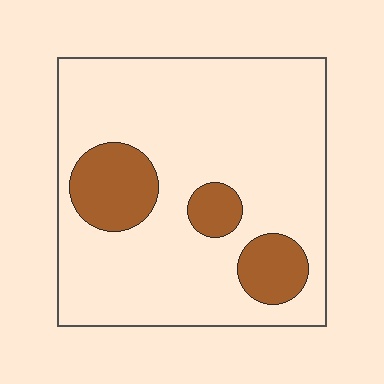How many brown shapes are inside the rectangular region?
3.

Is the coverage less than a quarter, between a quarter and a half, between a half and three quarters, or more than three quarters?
Less than a quarter.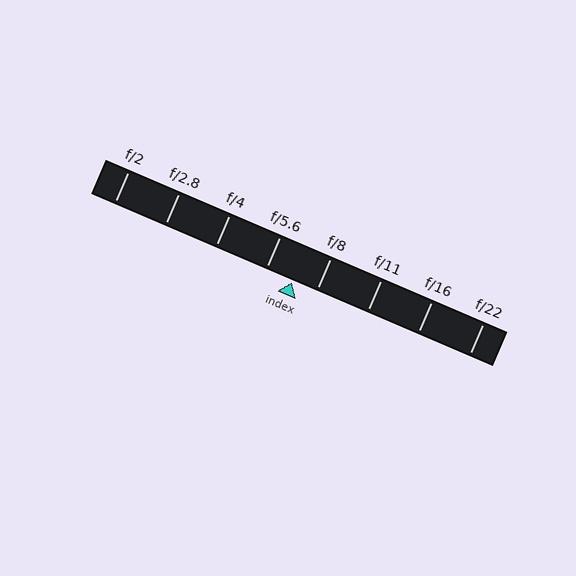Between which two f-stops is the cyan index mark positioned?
The index mark is between f/5.6 and f/8.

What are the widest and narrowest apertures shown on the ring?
The widest aperture shown is f/2 and the narrowest is f/22.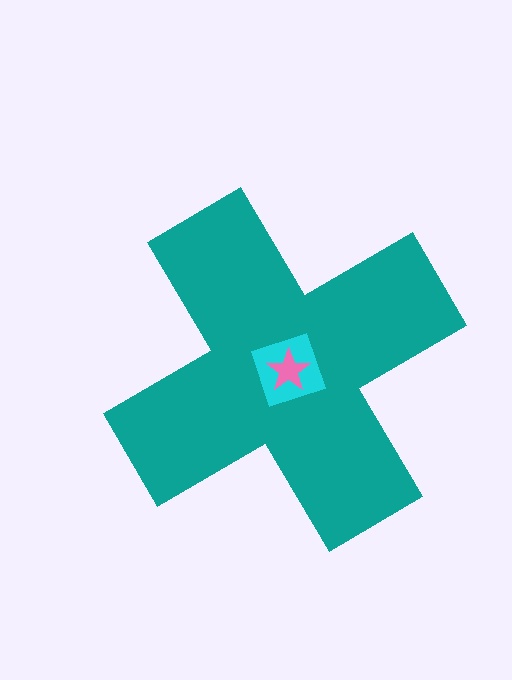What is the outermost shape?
The teal cross.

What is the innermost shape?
The pink star.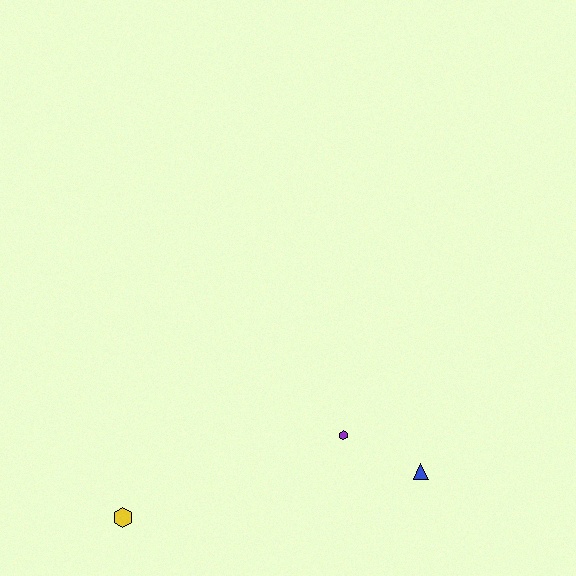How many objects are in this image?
There are 3 objects.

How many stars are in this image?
There are no stars.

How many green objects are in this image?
There are no green objects.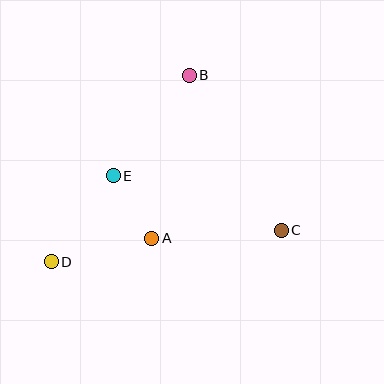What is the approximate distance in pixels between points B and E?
The distance between B and E is approximately 126 pixels.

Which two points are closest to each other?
Points A and E are closest to each other.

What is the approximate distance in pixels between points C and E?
The distance between C and E is approximately 177 pixels.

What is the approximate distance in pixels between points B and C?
The distance between B and C is approximately 180 pixels.